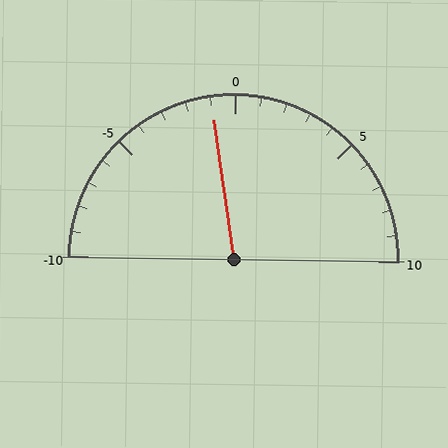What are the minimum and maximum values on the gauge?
The gauge ranges from -10 to 10.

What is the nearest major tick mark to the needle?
The nearest major tick mark is 0.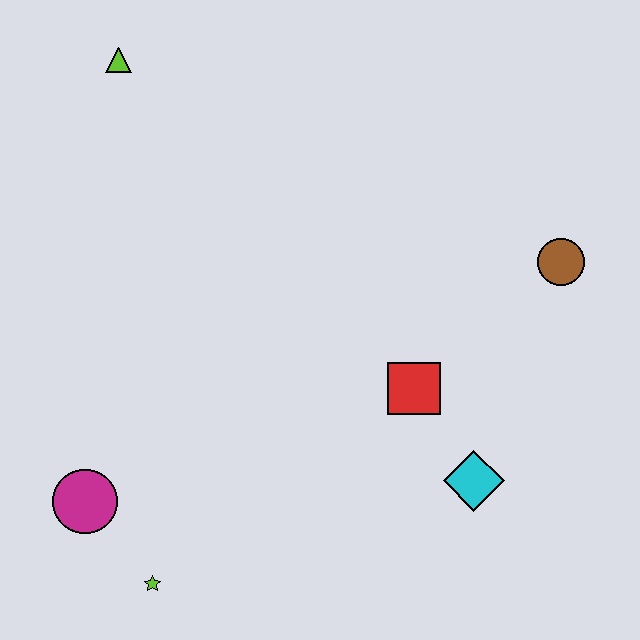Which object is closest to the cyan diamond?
The red square is closest to the cyan diamond.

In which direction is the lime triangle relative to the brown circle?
The lime triangle is to the left of the brown circle.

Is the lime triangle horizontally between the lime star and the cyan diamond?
No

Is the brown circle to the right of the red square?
Yes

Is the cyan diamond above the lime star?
Yes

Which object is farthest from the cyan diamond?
The lime triangle is farthest from the cyan diamond.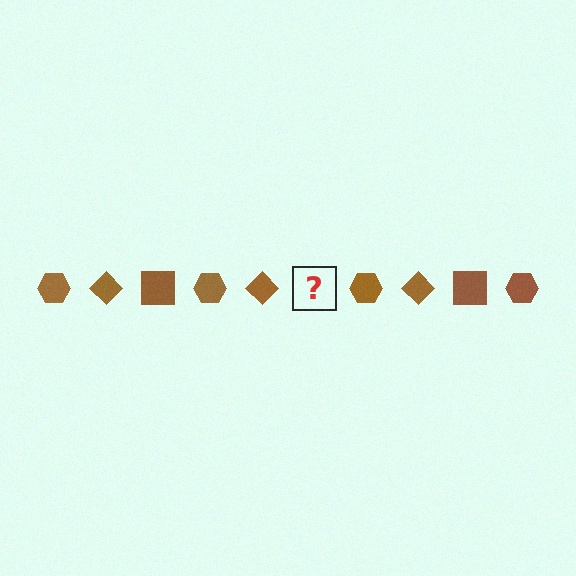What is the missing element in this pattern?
The missing element is a brown square.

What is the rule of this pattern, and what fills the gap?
The rule is that the pattern cycles through hexagon, diamond, square shapes in brown. The gap should be filled with a brown square.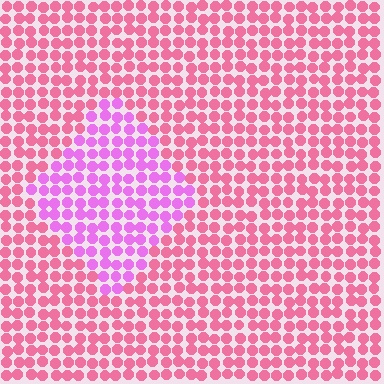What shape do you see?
I see a diamond.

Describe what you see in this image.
The image is filled with small pink elements in a uniform arrangement. A diamond-shaped region is visible where the elements are tinted to a slightly different hue, forming a subtle color boundary.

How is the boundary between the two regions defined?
The boundary is defined purely by a slight shift in hue (about 40 degrees). Spacing, size, and orientation are identical on both sides.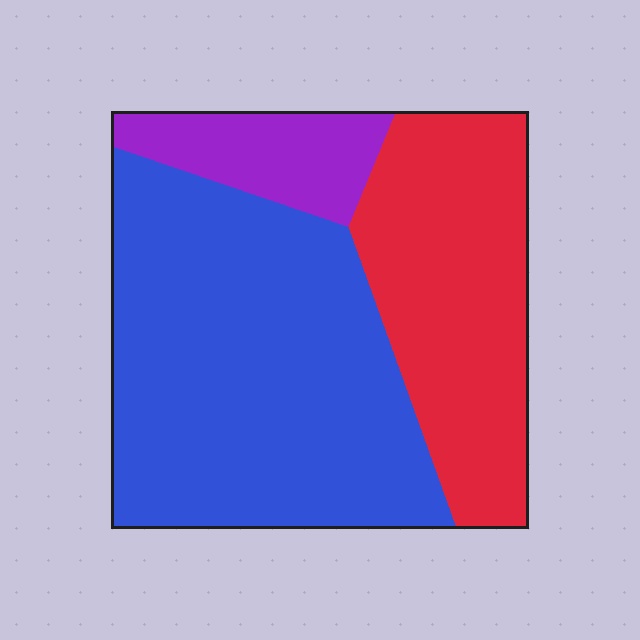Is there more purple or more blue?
Blue.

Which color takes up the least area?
Purple, at roughly 10%.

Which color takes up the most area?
Blue, at roughly 55%.